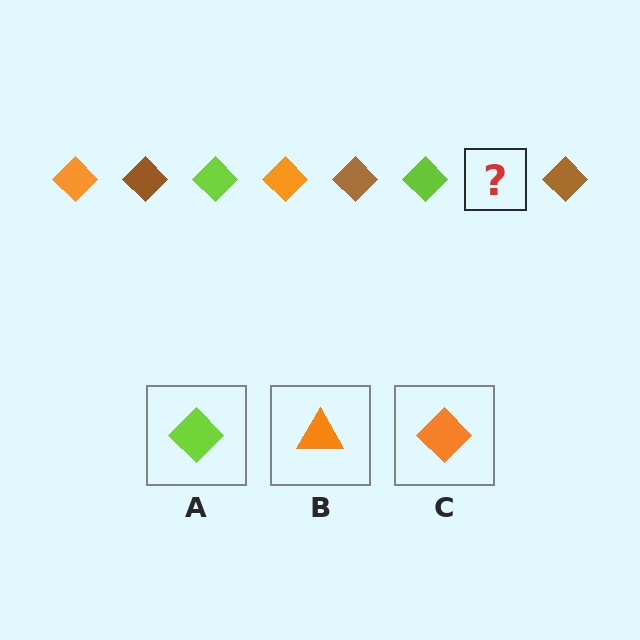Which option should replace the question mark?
Option C.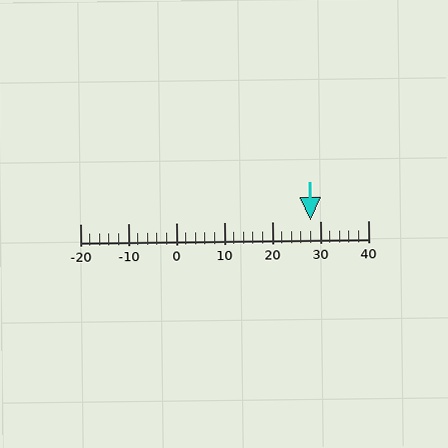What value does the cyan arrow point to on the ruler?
The cyan arrow points to approximately 28.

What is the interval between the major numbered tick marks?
The major tick marks are spaced 10 units apart.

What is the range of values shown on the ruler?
The ruler shows values from -20 to 40.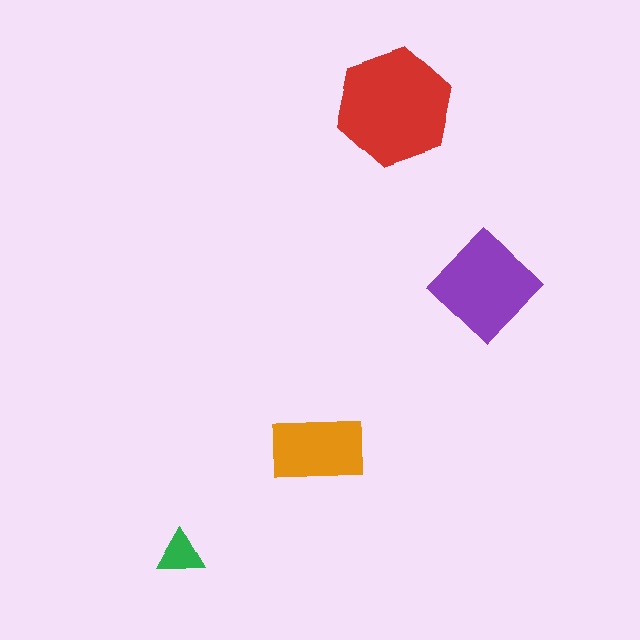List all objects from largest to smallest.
The red hexagon, the purple diamond, the orange rectangle, the green triangle.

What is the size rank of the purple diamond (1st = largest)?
2nd.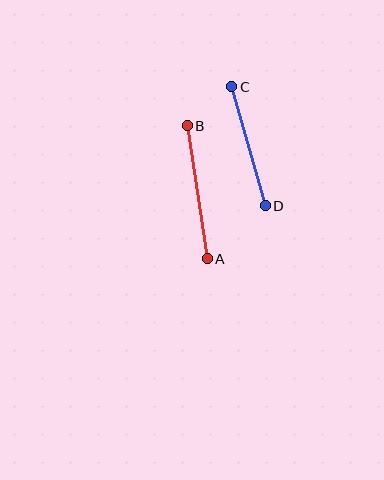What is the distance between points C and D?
The distance is approximately 124 pixels.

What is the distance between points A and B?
The distance is approximately 134 pixels.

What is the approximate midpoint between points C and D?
The midpoint is at approximately (249, 146) pixels.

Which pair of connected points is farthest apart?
Points A and B are farthest apart.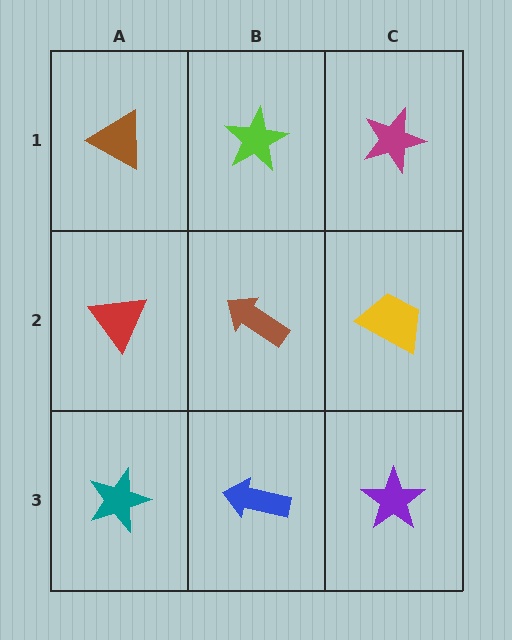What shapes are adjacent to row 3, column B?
A brown arrow (row 2, column B), a teal star (row 3, column A), a purple star (row 3, column C).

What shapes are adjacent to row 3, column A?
A red triangle (row 2, column A), a blue arrow (row 3, column B).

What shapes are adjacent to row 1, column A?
A red triangle (row 2, column A), a lime star (row 1, column B).